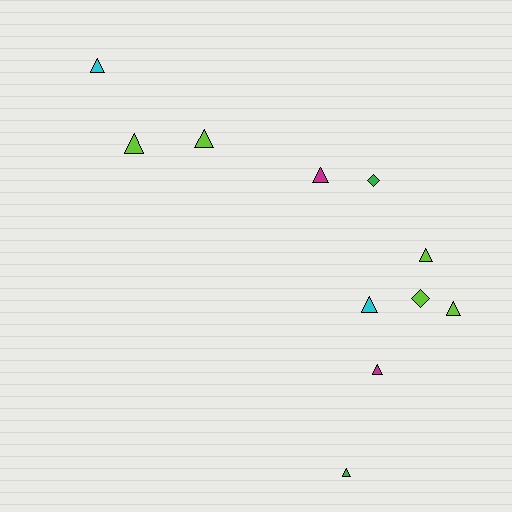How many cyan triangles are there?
There are 2 cyan triangles.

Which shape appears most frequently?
Triangle, with 9 objects.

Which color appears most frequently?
Lime, with 5 objects.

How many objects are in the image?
There are 11 objects.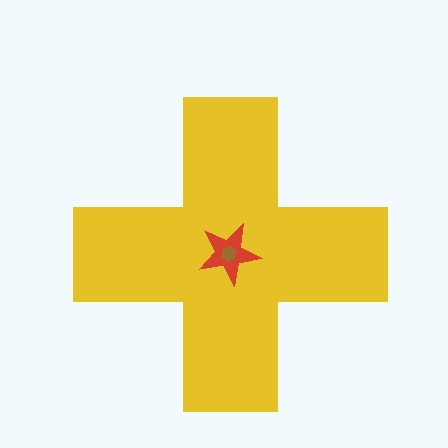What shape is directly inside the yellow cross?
The red star.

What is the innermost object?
The brown hexagon.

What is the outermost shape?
The yellow cross.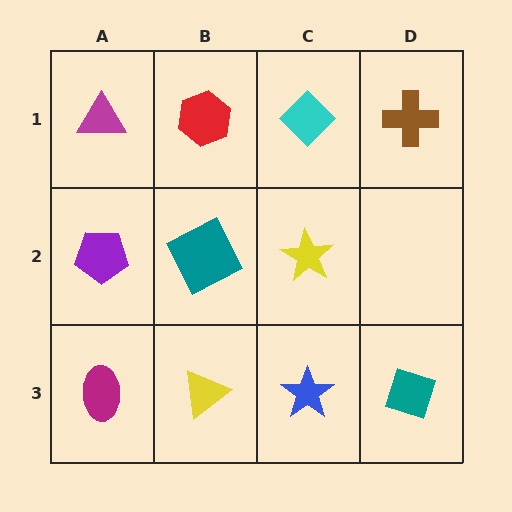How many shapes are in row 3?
4 shapes.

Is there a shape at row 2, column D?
No, that cell is empty.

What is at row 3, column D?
A teal diamond.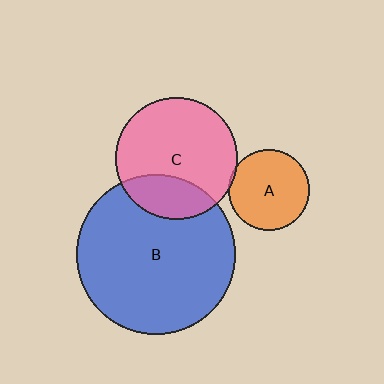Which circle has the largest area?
Circle B (blue).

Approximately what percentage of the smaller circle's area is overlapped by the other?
Approximately 25%.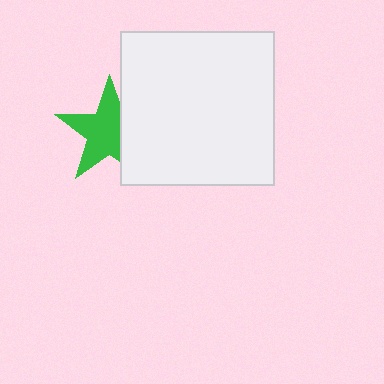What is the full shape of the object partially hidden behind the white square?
The partially hidden object is a green star.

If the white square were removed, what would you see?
You would see the complete green star.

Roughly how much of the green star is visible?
Most of it is visible (roughly 67%).